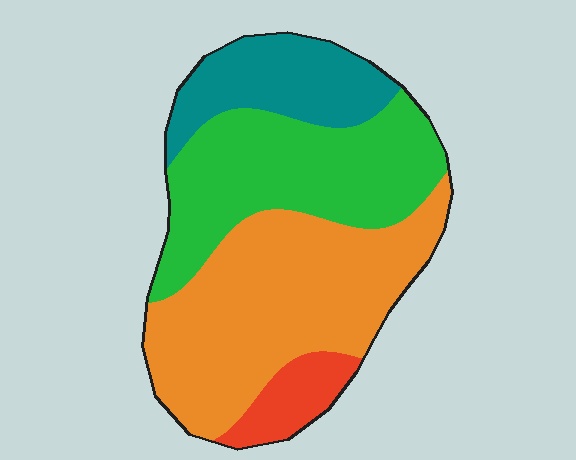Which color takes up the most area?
Orange, at roughly 45%.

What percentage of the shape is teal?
Teal covers 17% of the shape.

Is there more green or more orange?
Orange.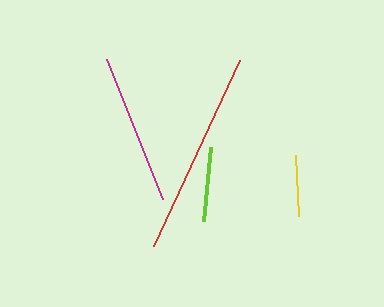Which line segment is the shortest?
The yellow line is the shortest at approximately 60 pixels.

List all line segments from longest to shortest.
From longest to shortest: red, magenta, lime, yellow.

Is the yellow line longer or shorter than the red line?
The red line is longer than the yellow line.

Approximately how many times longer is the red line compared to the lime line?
The red line is approximately 2.7 times the length of the lime line.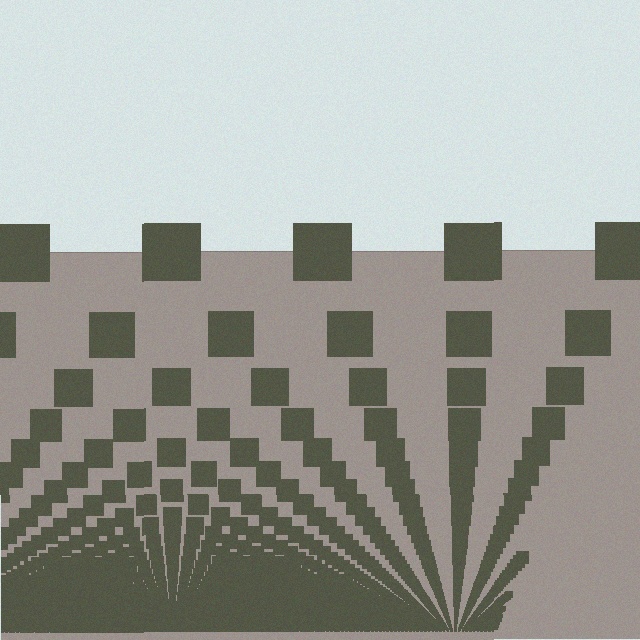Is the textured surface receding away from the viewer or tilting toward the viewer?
The surface appears to tilt toward the viewer. Texture elements get larger and sparser toward the top.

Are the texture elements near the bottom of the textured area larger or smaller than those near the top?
Smaller. The gradient is inverted — elements near the bottom are smaller and denser.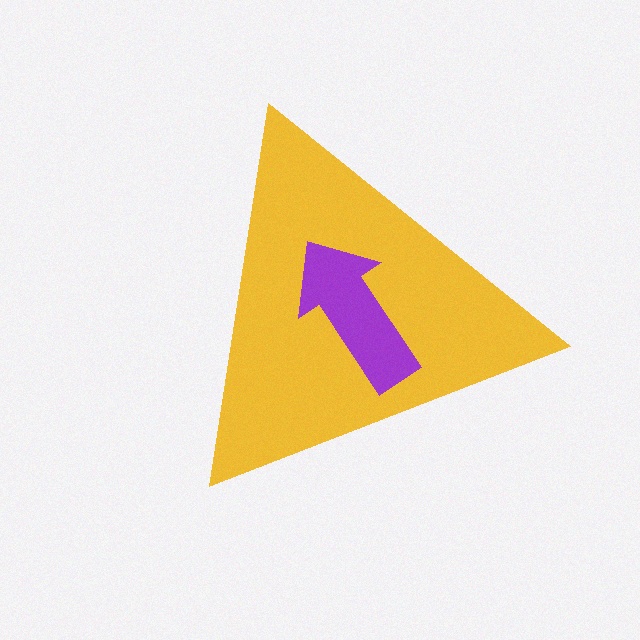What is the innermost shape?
The purple arrow.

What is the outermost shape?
The yellow triangle.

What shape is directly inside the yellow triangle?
The purple arrow.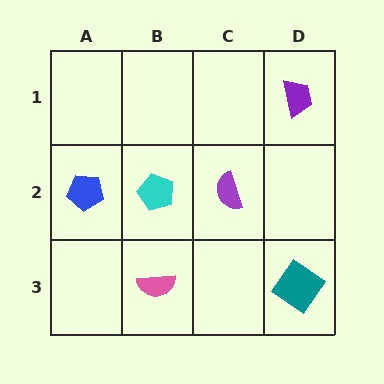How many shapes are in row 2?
3 shapes.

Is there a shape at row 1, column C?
No, that cell is empty.